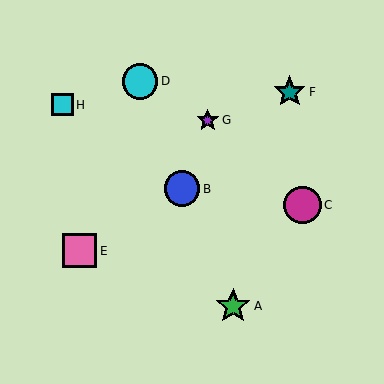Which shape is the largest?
The magenta circle (labeled C) is the largest.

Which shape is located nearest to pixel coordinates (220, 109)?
The purple star (labeled G) at (208, 120) is nearest to that location.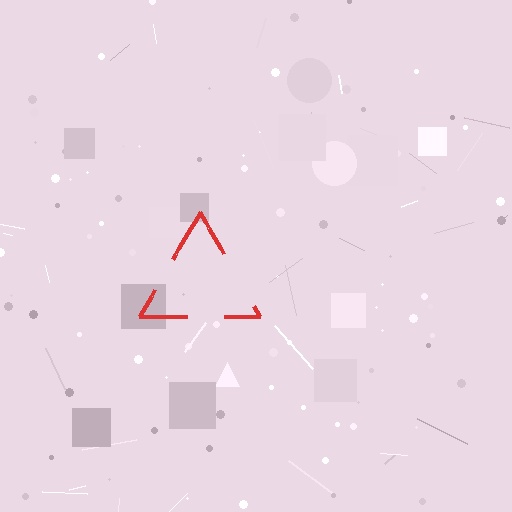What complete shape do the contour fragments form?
The contour fragments form a triangle.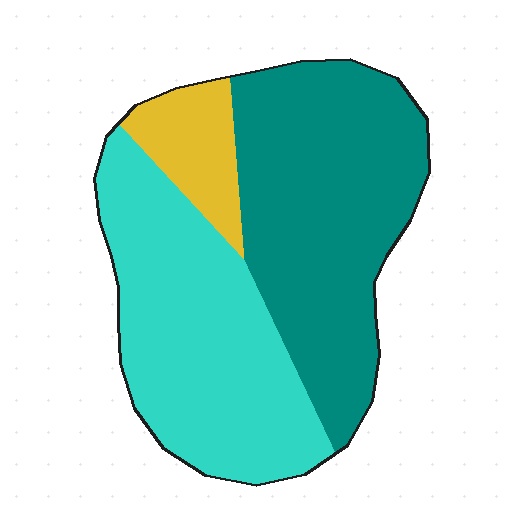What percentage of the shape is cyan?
Cyan takes up about two fifths (2/5) of the shape.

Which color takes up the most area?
Teal, at roughly 45%.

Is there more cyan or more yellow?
Cyan.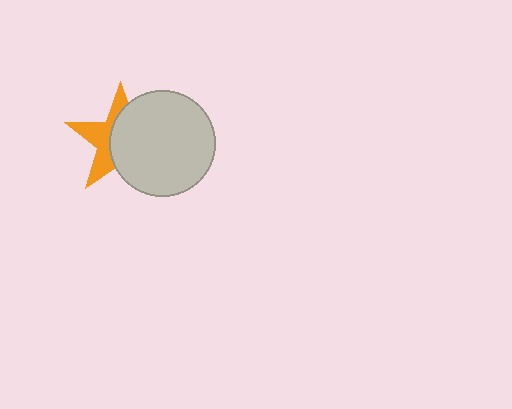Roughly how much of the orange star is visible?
A small part of it is visible (roughly 42%).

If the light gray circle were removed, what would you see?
You would see the complete orange star.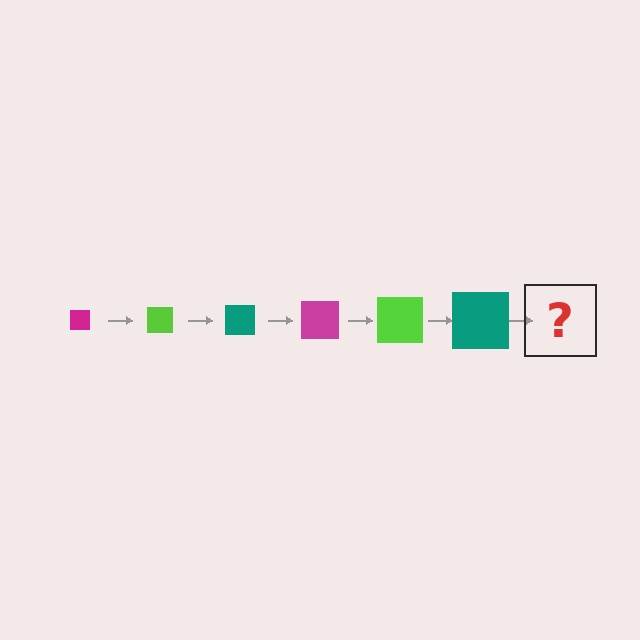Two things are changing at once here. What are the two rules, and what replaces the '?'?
The two rules are that the square grows larger each step and the color cycles through magenta, lime, and teal. The '?' should be a magenta square, larger than the previous one.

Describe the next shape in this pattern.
It should be a magenta square, larger than the previous one.